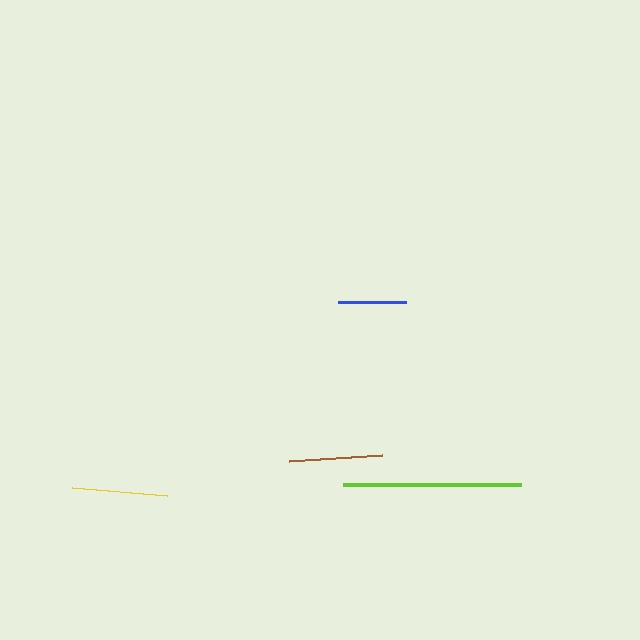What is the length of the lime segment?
The lime segment is approximately 178 pixels long.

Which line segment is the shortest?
The blue line is the shortest at approximately 68 pixels.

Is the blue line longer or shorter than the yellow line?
The yellow line is longer than the blue line.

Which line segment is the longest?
The lime line is the longest at approximately 178 pixels.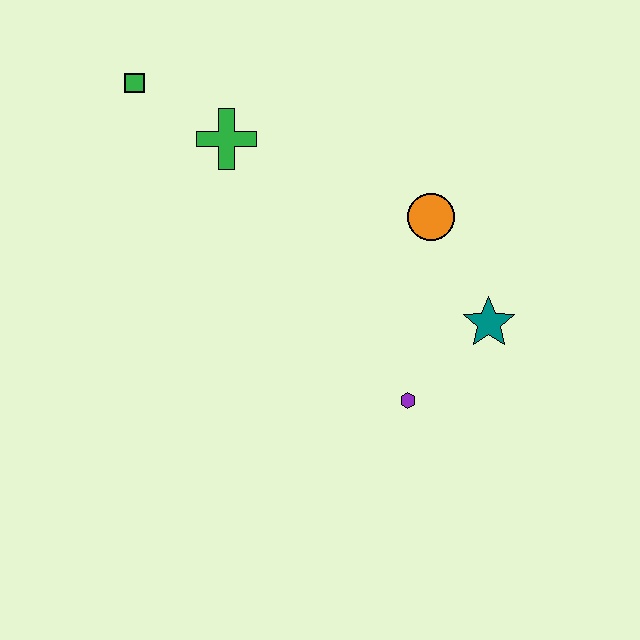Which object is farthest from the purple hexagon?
The green square is farthest from the purple hexagon.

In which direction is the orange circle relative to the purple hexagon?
The orange circle is above the purple hexagon.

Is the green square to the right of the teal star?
No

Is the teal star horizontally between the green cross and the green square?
No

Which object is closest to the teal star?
The purple hexagon is closest to the teal star.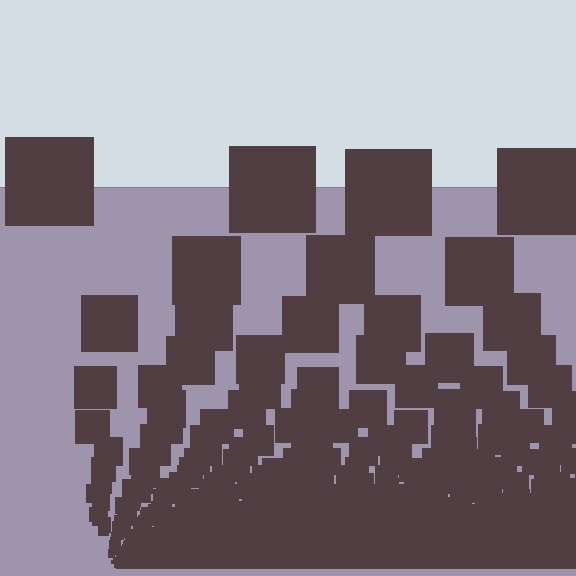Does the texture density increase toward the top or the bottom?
Density increases toward the bottom.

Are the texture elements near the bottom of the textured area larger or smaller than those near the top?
Smaller. The gradient is inverted — elements near the bottom are smaller and denser.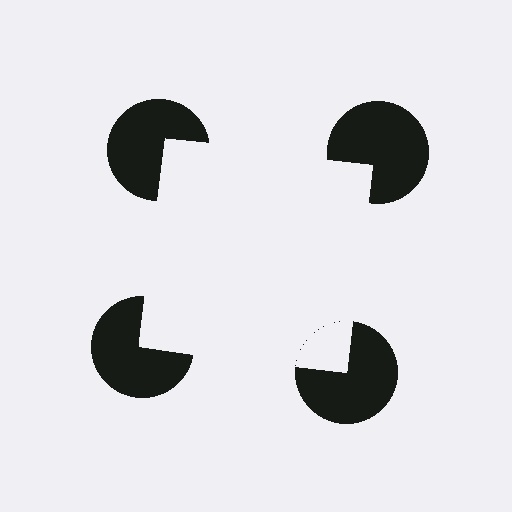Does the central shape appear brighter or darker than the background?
It typically appears slightly brighter than the background, even though no actual brightness change is drawn.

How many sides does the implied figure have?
4 sides.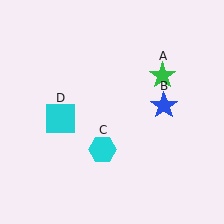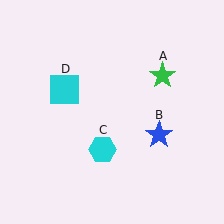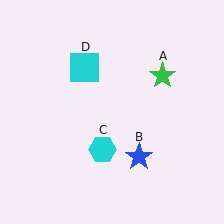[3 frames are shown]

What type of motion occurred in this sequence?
The blue star (object B), cyan square (object D) rotated clockwise around the center of the scene.